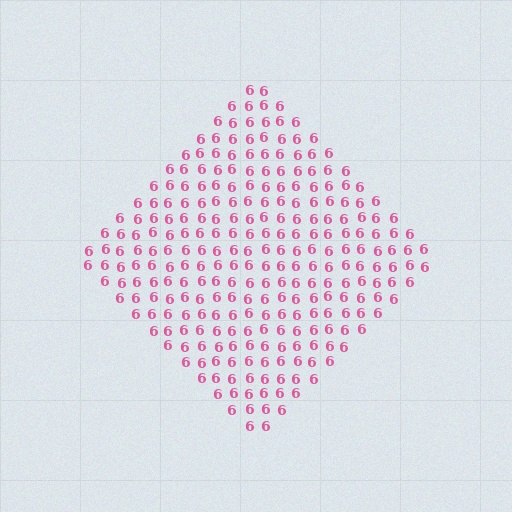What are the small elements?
The small elements are digit 6's.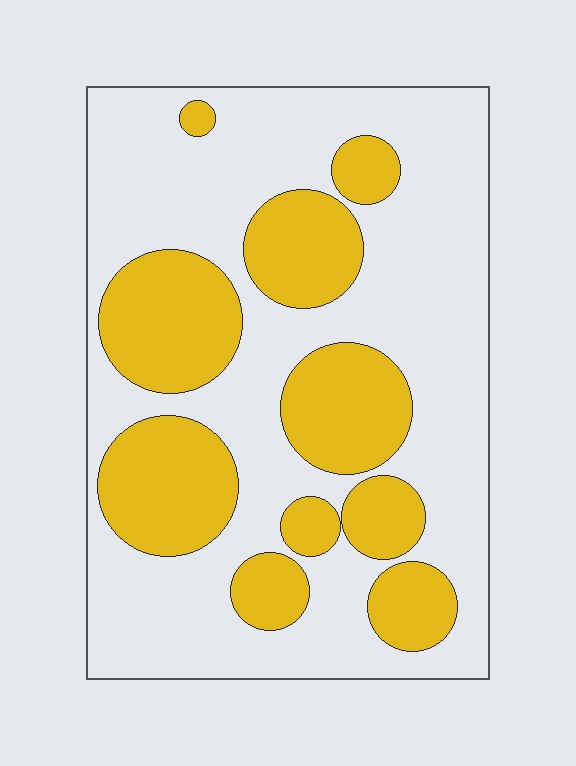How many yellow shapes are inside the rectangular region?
10.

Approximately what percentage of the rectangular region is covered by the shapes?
Approximately 35%.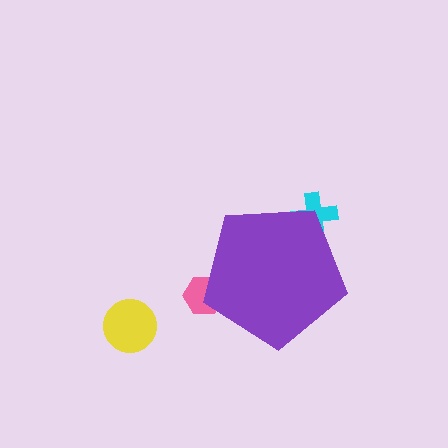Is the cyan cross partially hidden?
Yes, the cyan cross is partially hidden behind the purple pentagon.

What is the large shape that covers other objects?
A purple pentagon.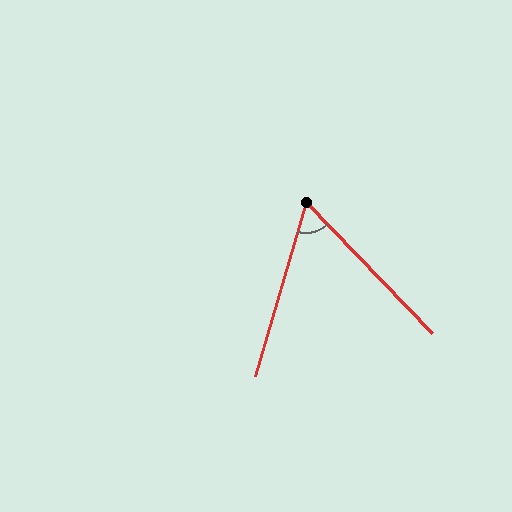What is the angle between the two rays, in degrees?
Approximately 60 degrees.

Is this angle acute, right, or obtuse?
It is acute.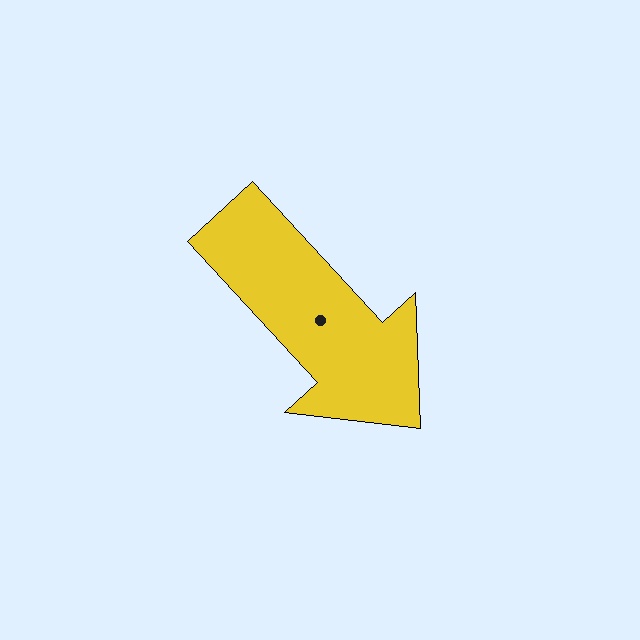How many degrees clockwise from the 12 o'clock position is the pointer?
Approximately 137 degrees.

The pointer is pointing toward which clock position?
Roughly 5 o'clock.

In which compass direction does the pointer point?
Southeast.